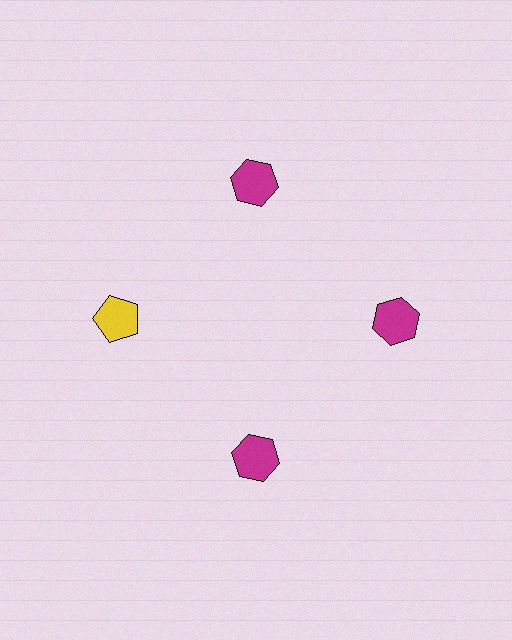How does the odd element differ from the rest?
It differs in both color (yellow instead of magenta) and shape (pentagon instead of hexagon).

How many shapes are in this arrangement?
There are 4 shapes arranged in a ring pattern.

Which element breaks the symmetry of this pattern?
The yellow pentagon at roughly the 9 o'clock position breaks the symmetry. All other shapes are magenta hexagons.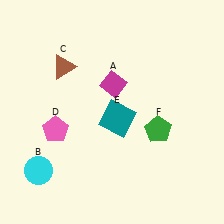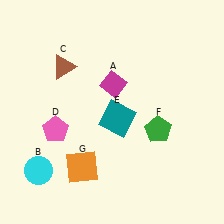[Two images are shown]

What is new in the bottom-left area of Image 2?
An orange square (G) was added in the bottom-left area of Image 2.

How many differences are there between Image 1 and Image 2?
There is 1 difference between the two images.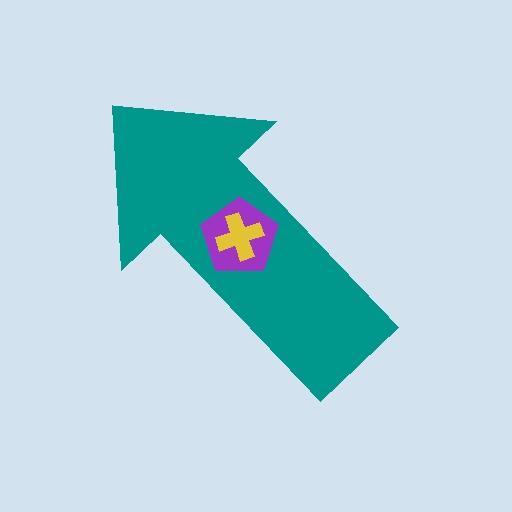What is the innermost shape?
The yellow cross.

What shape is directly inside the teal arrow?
The purple pentagon.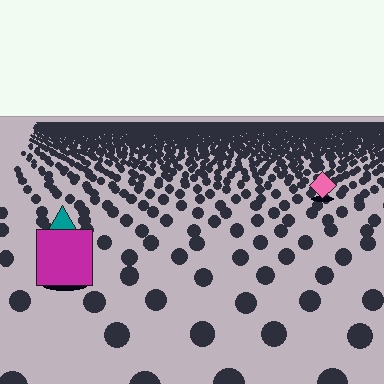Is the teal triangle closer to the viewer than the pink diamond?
Yes. The teal triangle is closer — you can tell from the texture gradient: the ground texture is coarser near it.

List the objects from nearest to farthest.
From nearest to farthest: the magenta square, the teal triangle, the pink diamond.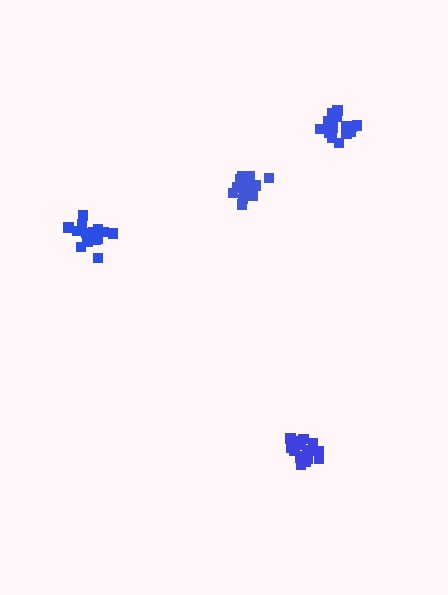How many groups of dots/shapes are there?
There are 4 groups.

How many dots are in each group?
Group 1: 16 dots, Group 2: 15 dots, Group 3: 18 dots, Group 4: 16 dots (65 total).